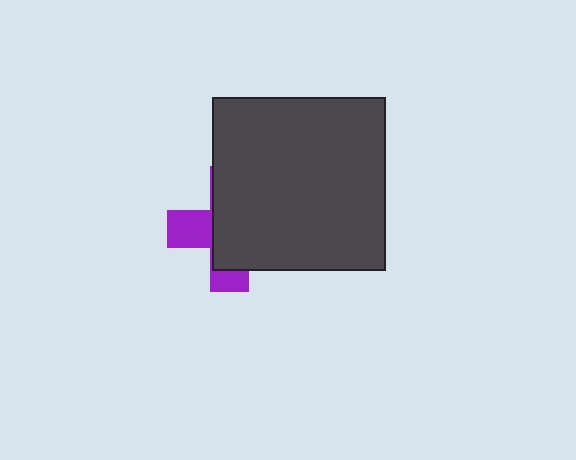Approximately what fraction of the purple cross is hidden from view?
Roughly 68% of the purple cross is hidden behind the dark gray square.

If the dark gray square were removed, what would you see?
You would see the complete purple cross.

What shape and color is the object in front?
The object in front is a dark gray square.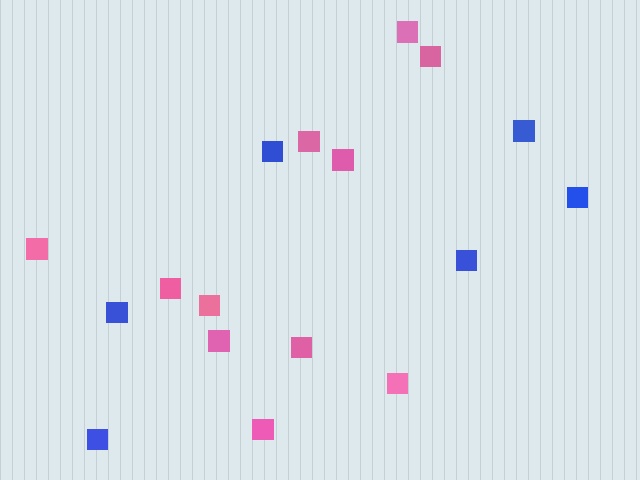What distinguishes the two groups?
There are 2 groups: one group of pink squares (11) and one group of blue squares (6).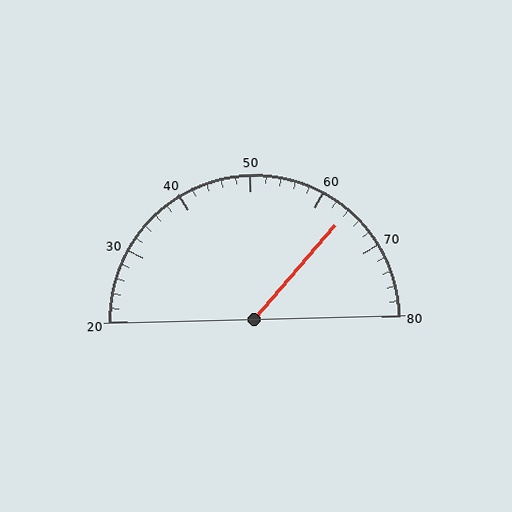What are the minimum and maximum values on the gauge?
The gauge ranges from 20 to 80.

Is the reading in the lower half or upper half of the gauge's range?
The reading is in the upper half of the range (20 to 80).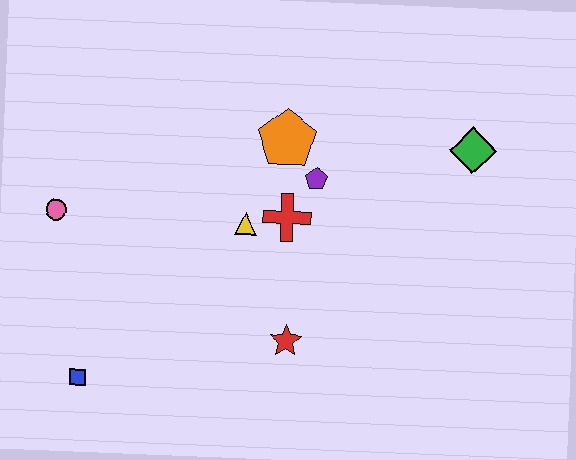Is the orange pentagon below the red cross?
No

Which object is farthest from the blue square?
The green diamond is farthest from the blue square.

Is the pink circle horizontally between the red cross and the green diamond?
No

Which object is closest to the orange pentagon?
The purple pentagon is closest to the orange pentagon.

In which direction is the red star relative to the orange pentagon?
The red star is below the orange pentagon.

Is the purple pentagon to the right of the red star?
Yes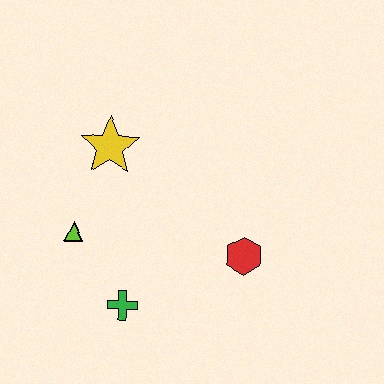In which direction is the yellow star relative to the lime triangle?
The yellow star is above the lime triangle.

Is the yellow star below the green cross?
No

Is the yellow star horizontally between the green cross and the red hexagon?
No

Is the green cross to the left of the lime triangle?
No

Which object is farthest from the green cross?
The yellow star is farthest from the green cross.